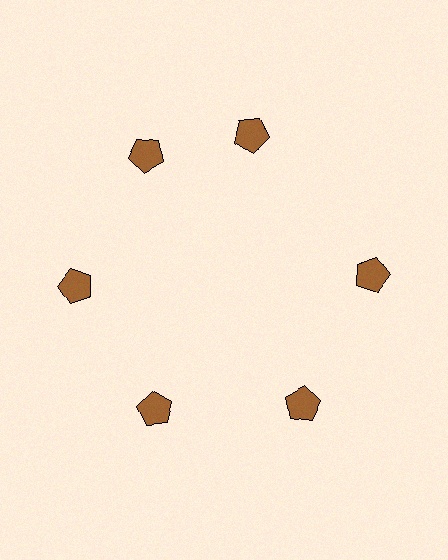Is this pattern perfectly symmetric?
No. The 6 brown pentagons are arranged in a ring, but one element near the 1 o'clock position is rotated out of alignment along the ring, breaking the 6-fold rotational symmetry.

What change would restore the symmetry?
The symmetry would be restored by rotating it back into even spacing with its neighbors so that all 6 pentagons sit at equal angles and equal distance from the center.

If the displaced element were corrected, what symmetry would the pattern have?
It would have 6-fold rotational symmetry — the pattern would map onto itself every 60 degrees.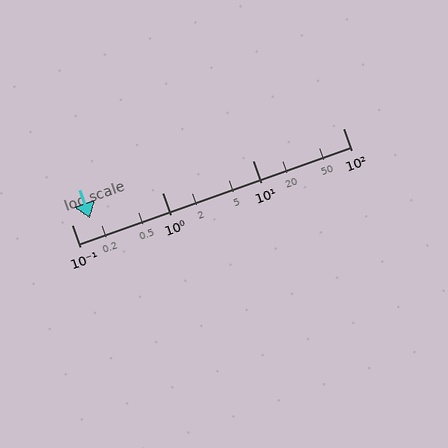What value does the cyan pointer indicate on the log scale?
The pointer indicates approximately 0.16.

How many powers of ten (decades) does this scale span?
The scale spans 3 decades, from 0.1 to 100.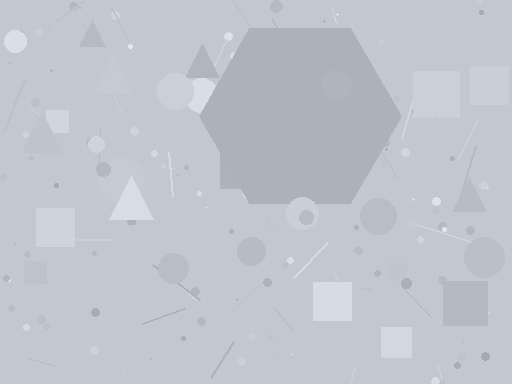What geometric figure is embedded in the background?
A hexagon is embedded in the background.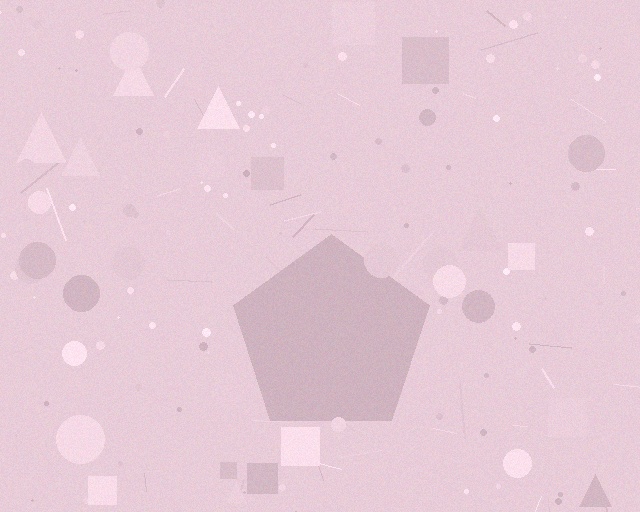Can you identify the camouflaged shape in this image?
The camouflaged shape is a pentagon.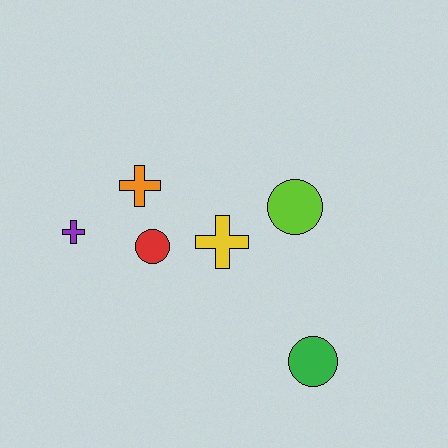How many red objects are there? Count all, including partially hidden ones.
There is 1 red object.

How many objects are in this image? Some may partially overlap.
There are 6 objects.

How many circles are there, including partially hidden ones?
There are 3 circles.